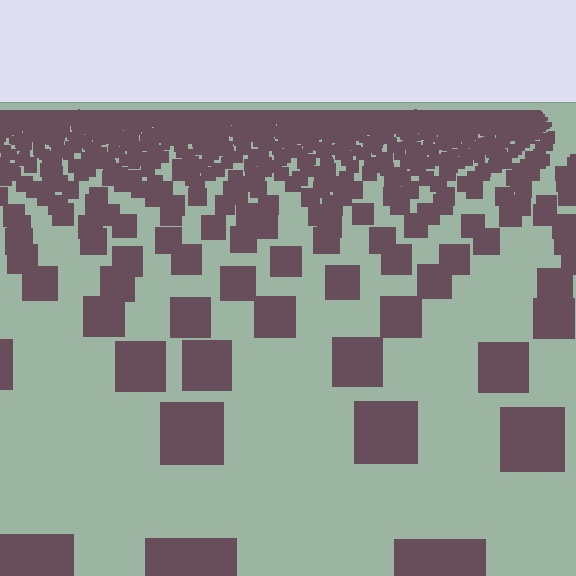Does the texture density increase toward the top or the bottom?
Density increases toward the top.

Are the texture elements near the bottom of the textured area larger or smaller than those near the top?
Larger. Near the bottom, elements are closer to the viewer and appear at a bigger on-screen size.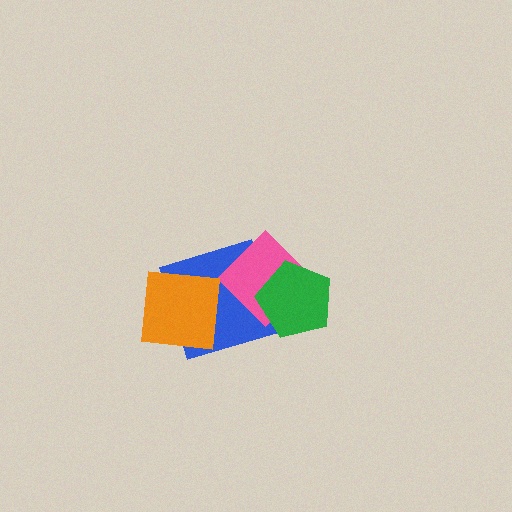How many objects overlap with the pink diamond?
2 objects overlap with the pink diamond.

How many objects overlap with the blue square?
3 objects overlap with the blue square.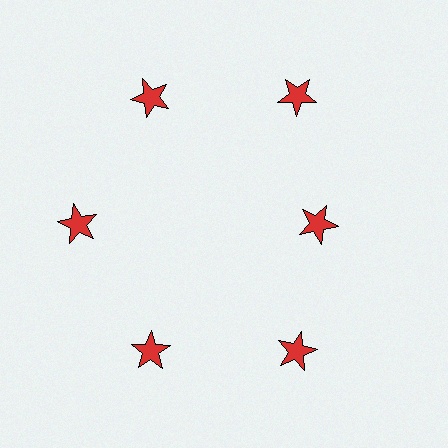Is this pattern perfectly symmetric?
No. The 6 red stars are arranged in a ring, but one element near the 3 o'clock position is pulled inward toward the center, breaking the 6-fold rotational symmetry.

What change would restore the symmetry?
The symmetry would be restored by moving it outward, back onto the ring so that all 6 stars sit at equal angles and equal distance from the center.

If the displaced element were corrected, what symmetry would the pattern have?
It would have 6-fold rotational symmetry — the pattern would map onto itself every 60 degrees.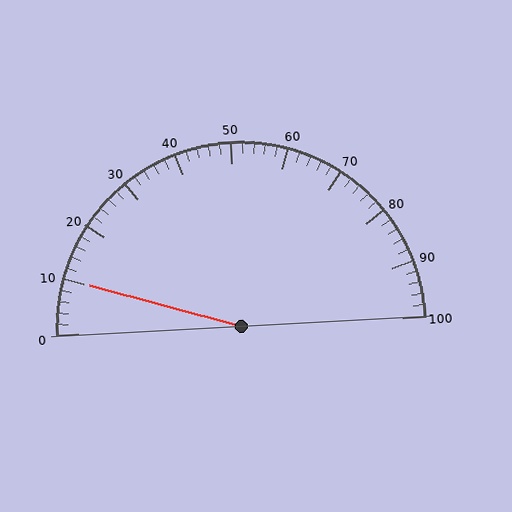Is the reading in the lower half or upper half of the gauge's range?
The reading is in the lower half of the range (0 to 100).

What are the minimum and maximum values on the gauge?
The gauge ranges from 0 to 100.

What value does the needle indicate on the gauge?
The needle indicates approximately 10.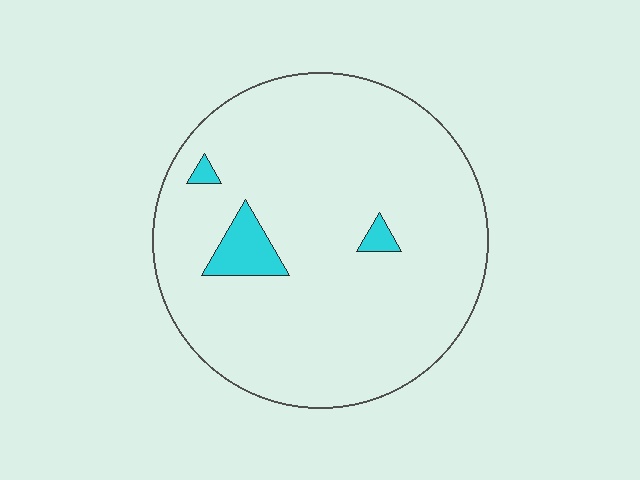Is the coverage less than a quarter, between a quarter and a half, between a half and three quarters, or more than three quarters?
Less than a quarter.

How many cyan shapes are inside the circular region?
3.